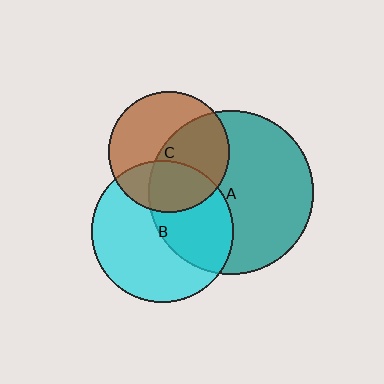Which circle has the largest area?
Circle A (teal).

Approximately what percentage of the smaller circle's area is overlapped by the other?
Approximately 50%.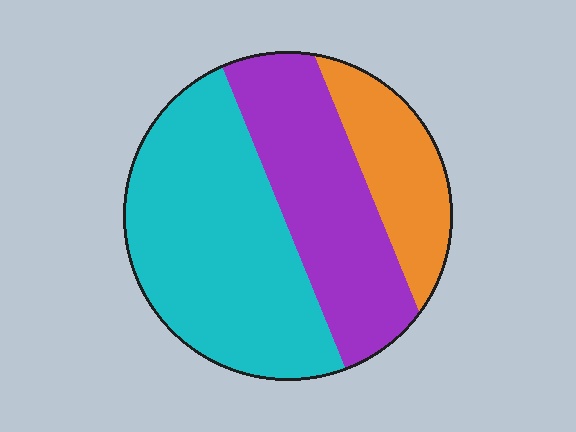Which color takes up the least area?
Orange, at roughly 20%.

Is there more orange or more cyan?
Cyan.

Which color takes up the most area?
Cyan, at roughly 50%.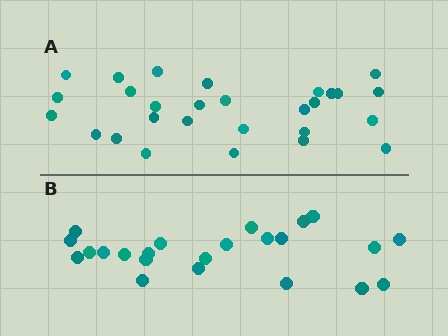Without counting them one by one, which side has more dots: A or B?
Region A (the top region) has more dots.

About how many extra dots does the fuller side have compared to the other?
Region A has about 5 more dots than region B.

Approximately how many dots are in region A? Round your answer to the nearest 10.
About 30 dots. (The exact count is 28, which rounds to 30.)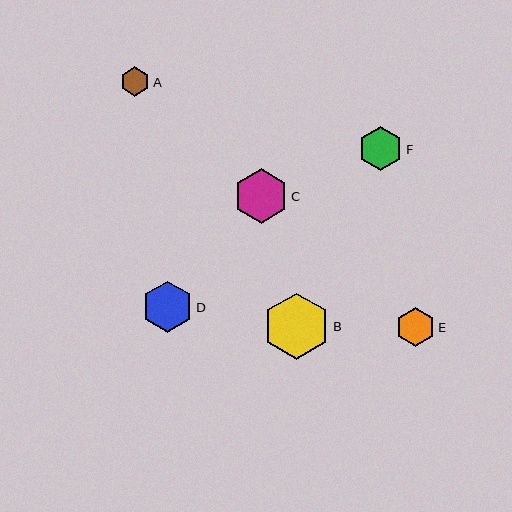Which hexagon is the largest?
Hexagon B is the largest with a size of approximately 66 pixels.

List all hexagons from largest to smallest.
From largest to smallest: B, C, D, F, E, A.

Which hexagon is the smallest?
Hexagon A is the smallest with a size of approximately 29 pixels.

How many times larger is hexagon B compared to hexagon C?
Hexagon B is approximately 1.2 times the size of hexagon C.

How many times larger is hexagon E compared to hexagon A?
Hexagon E is approximately 1.3 times the size of hexagon A.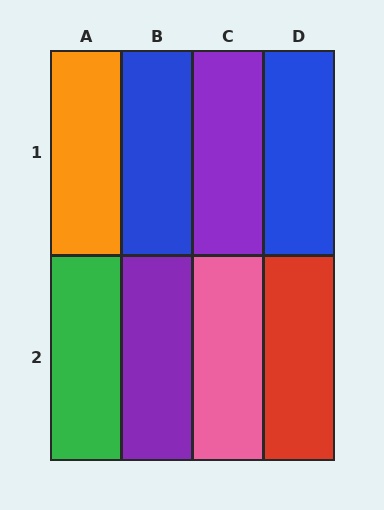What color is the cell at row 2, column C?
Pink.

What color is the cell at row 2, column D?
Red.